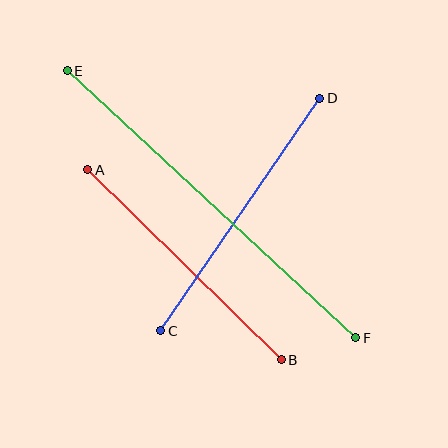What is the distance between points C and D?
The distance is approximately 281 pixels.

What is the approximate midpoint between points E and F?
The midpoint is at approximately (211, 204) pixels.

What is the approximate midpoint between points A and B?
The midpoint is at approximately (184, 265) pixels.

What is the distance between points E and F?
The distance is approximately 393 pixels.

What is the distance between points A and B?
The distance is approximately 271 pixels.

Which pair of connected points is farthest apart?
Points E and F are farthest apart.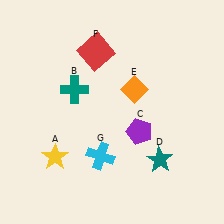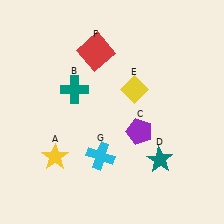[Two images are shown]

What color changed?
The diamond (E) changed from orange in Image 1 to yellow in Image 2.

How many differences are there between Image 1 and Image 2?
There is 1 difference between the two images.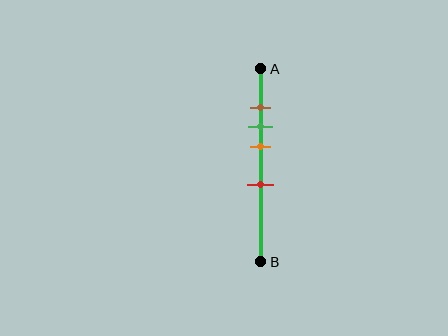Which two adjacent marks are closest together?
The brown and green marks are the closest adjacent pair.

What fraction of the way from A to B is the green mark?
The green mark is approximately 30% (0.3) of the way from A to B.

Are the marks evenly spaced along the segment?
No, the marks are not evenly spaced.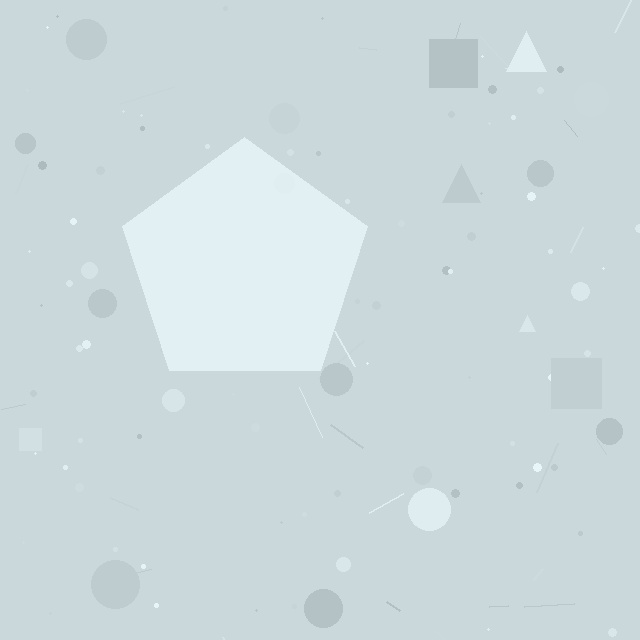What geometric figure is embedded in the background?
A pentagon is embedded in the background.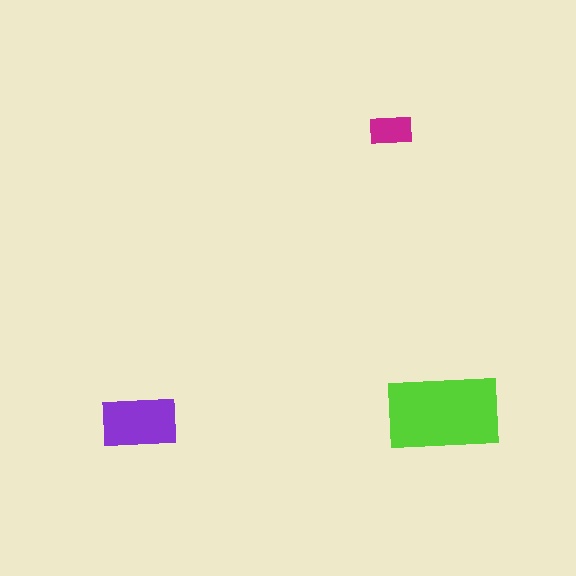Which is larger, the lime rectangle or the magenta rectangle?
The lime one.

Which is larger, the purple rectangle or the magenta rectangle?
The purple one.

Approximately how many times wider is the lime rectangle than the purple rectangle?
About 1.5 times wider.